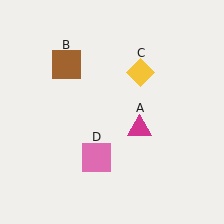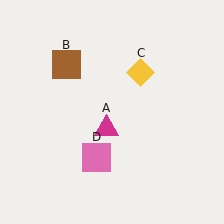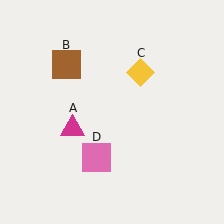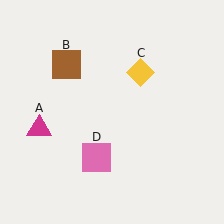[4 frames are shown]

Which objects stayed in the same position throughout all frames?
Brown square (object B) and yellow diamond (object C) and pink square (object D) remained stationary.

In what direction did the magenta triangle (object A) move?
The magenta triangle (object A) moved left.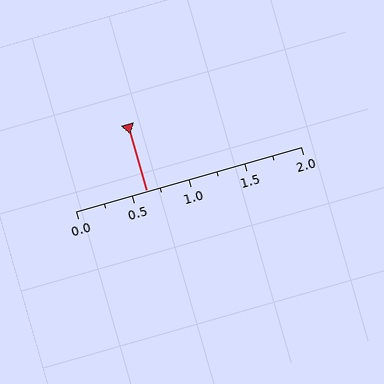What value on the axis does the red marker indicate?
The marker indicates approximately 0.62.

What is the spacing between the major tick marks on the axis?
The major ticks are spaced 0.5 apart.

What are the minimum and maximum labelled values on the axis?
The axis runs from 0.0 to 2.0.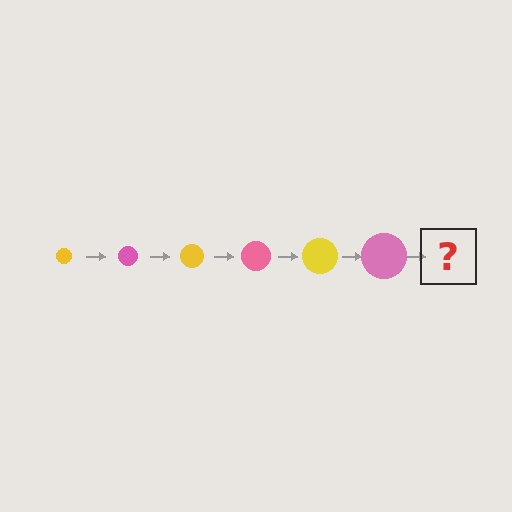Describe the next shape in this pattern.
It should be a yellow circle, larger than the previous one.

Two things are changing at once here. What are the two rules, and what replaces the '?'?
The two rules are that the circle grows larger each step and the color cycles through yellow and pink. The '?' should be a yellow circle, larger than the previous one.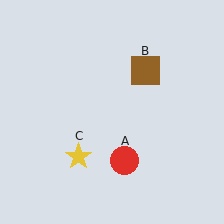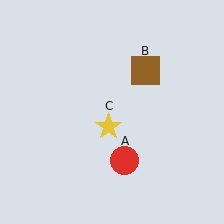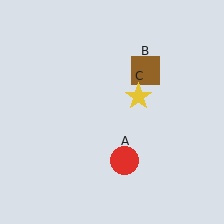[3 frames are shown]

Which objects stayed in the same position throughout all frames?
Red circle (object A) and brown square (object B) remained stationary.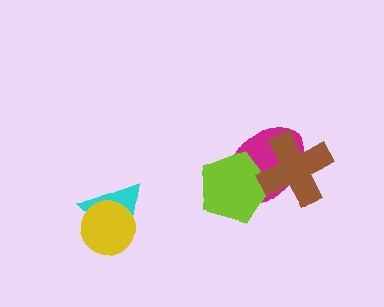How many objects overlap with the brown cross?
2 objects overlap with the brown cross.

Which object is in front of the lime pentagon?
The brown cross is in front of the lime pentagon.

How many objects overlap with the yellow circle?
1 object overlaps with the yellow circle.